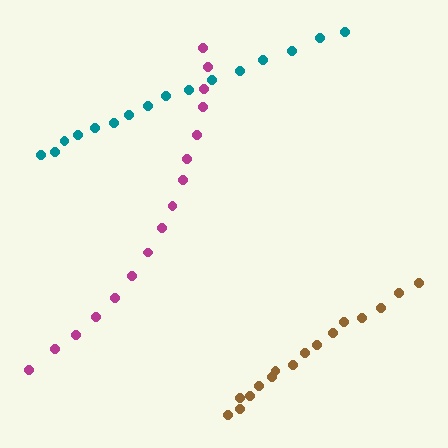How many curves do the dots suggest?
There are 3 distinct paths.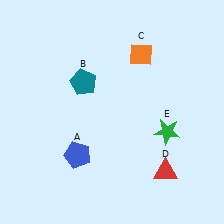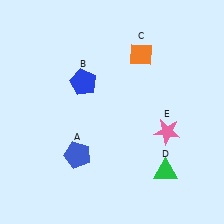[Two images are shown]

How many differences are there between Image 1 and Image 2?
There are 3 differences between the two images.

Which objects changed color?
B changed from teal to blue. D changed from red to green. E changed from green to pink.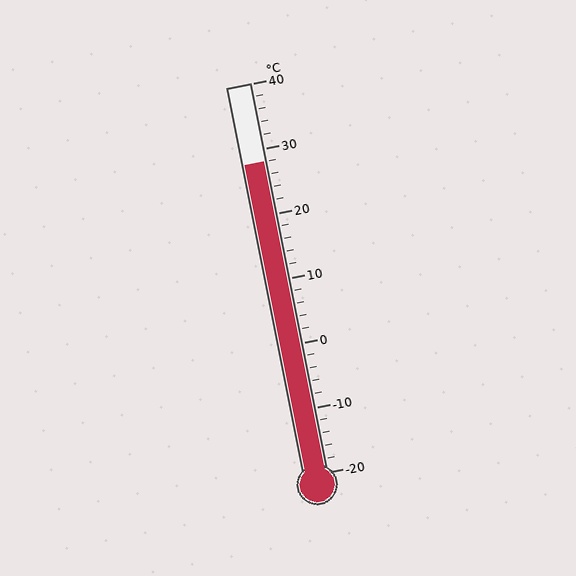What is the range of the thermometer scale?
The thermometer scale ranges from -20°C to 40°C.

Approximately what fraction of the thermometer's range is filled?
The thermometer is filled to approximately 80% of its range.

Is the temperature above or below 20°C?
The temperature is above 20°C.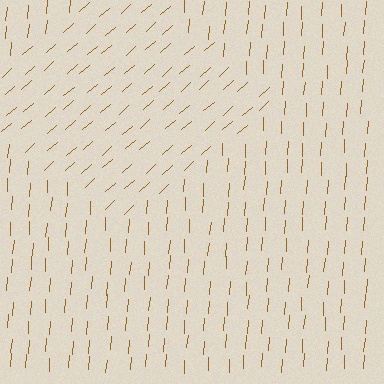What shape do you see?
I see a diamond.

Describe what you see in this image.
The image is filled with small brown line segments. A diamond region in the image has lines oriented differently from the surrounding lines, creating a visible texture boundary.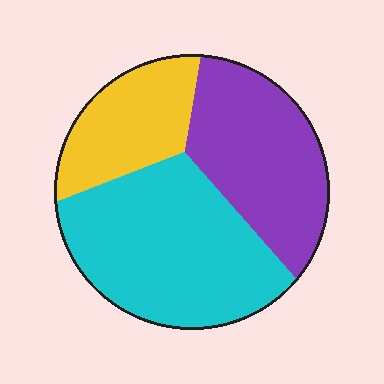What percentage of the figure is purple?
Purple covers 33% of the figure.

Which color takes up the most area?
Cyan, at roughly 45%.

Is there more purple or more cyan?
Cyan.